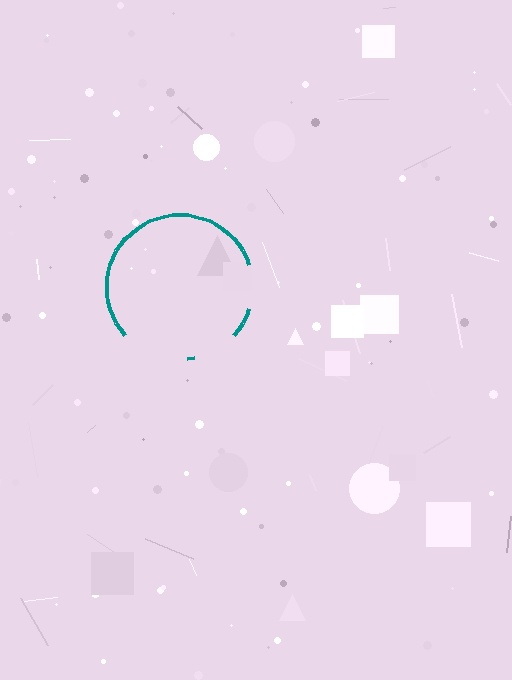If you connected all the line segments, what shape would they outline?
They would outline a circle.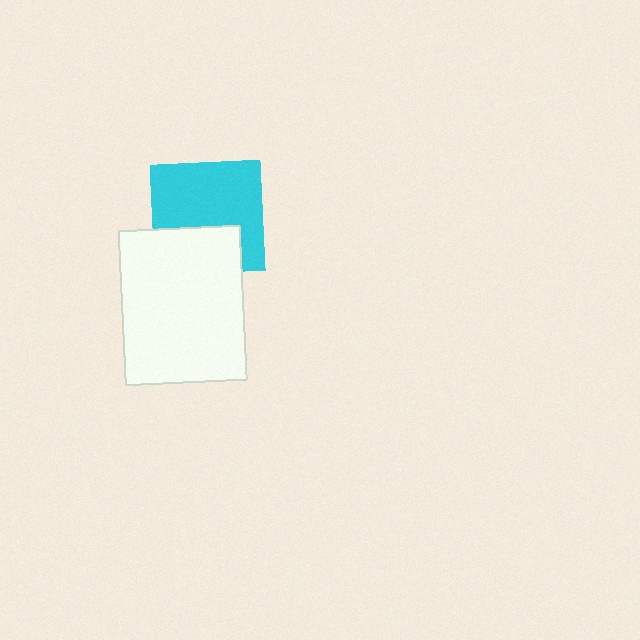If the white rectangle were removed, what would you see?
You would see the complete cyan square.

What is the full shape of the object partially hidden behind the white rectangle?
The partially hidden object is a cyan square.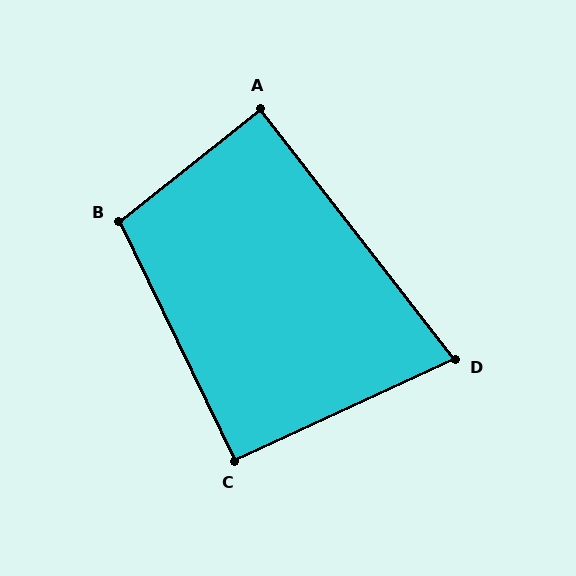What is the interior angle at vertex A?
Approximately 89 degrees (approximately right).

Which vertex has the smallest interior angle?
D, at approximately 77 degrees.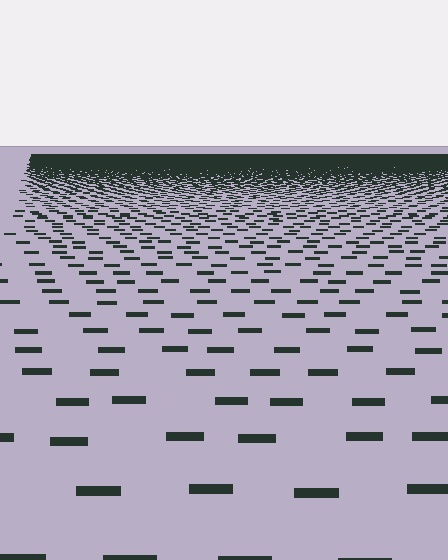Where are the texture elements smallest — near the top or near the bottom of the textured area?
Near the top.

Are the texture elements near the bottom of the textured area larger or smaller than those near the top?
Larger. Near the bottom, elements are closer to the viewer and appear at a bigger on-screen size.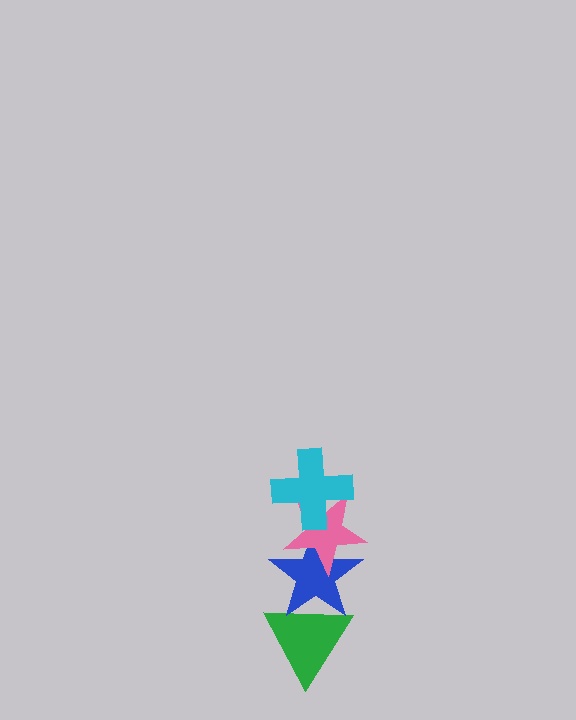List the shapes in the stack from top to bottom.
From top to bottom: the cyan cross, the pink star, the blue star, the green triangle.